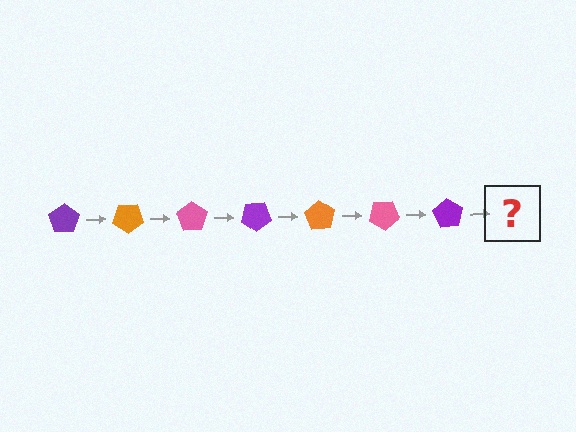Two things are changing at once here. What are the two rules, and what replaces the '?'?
The two rules are that it rotates 35 degrees each step and the color cycles through purple, orange, and pink. The '?' should be an orange pentagon, rotated 245 degrees from the start.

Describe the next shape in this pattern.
It should be an orange pentagon, rotated 245 degrees from the start.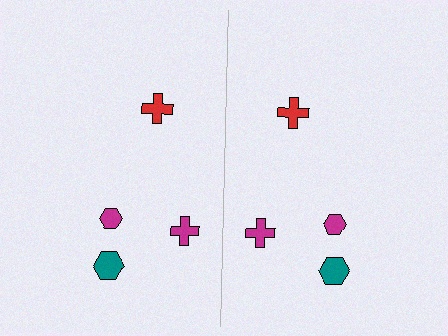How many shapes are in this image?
There are 8 shapes in this image.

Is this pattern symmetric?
Yes, this pattern has bilateral (reflection) symmetry.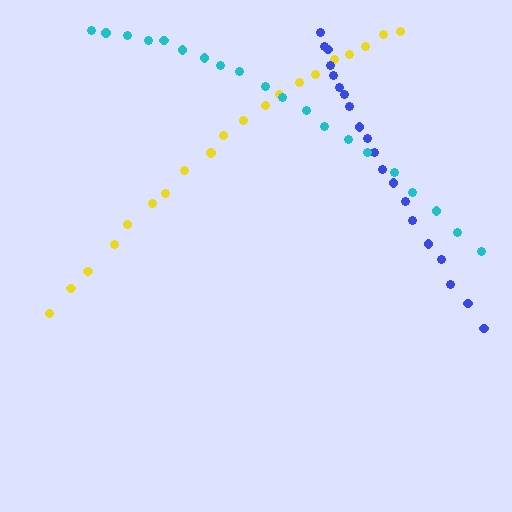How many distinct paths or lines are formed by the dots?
There are 3 distinct paths.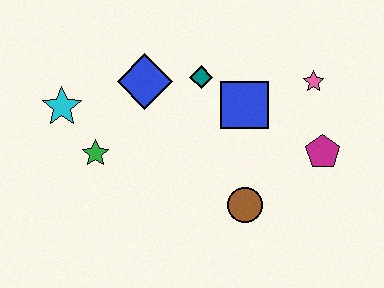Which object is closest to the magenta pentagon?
The pink star is closest to the magenta pentagon.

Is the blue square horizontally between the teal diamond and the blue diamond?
No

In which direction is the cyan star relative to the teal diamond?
The cyan star is to the left of the teal diamond.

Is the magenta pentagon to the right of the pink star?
Yes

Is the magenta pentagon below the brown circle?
No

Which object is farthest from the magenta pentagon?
The cyan star is farthest from the magenta pentagon.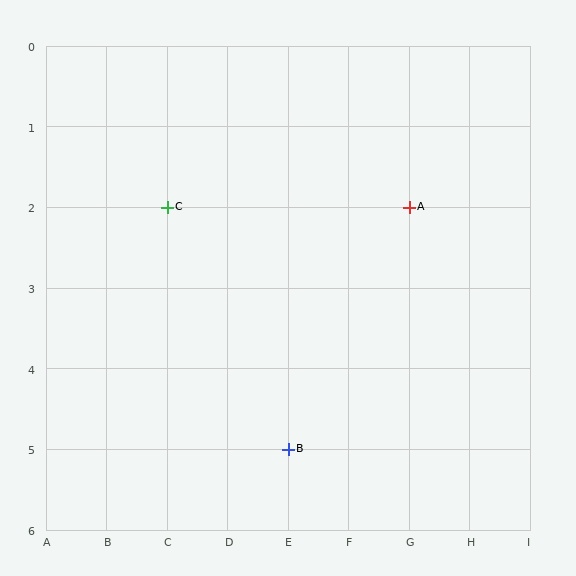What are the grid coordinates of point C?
Point C is at grid coordinates (C, 2).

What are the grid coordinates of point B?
Point B is at grid coordinates (E, 5).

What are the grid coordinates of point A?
Point A is at grid coordinates (G, 2).